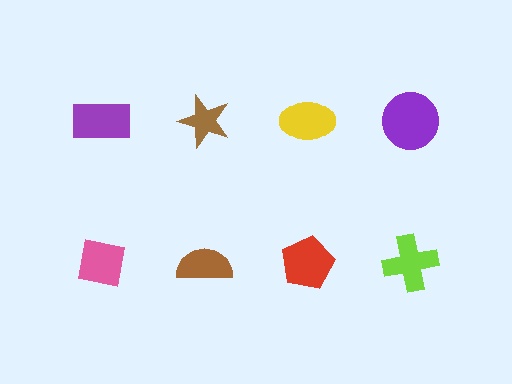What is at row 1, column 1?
A purple rectangle.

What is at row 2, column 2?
A brown semicircle.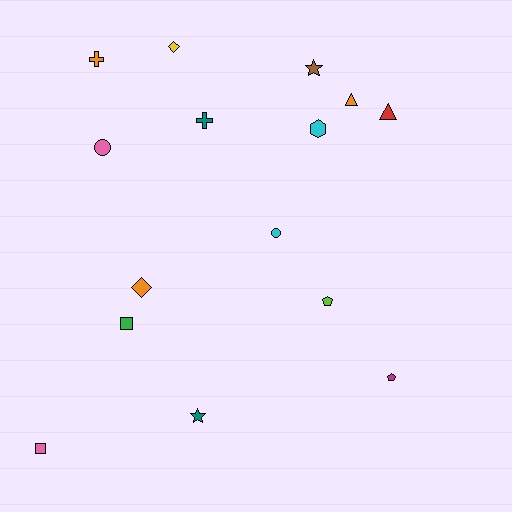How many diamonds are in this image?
There are 2 diamonds.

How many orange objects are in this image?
There are 3 orange objects.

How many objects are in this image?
There are 15 objects.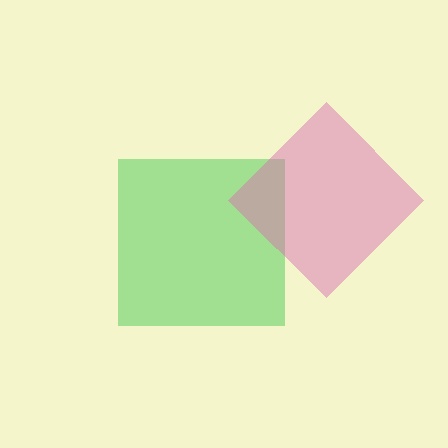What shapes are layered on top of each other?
The layered shapes are: a green square, a pink diamond.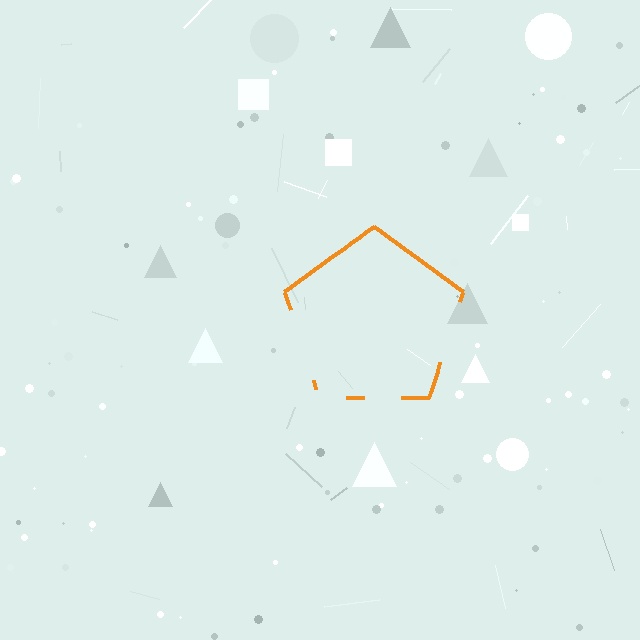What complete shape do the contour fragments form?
The contour fragments form a pentagon.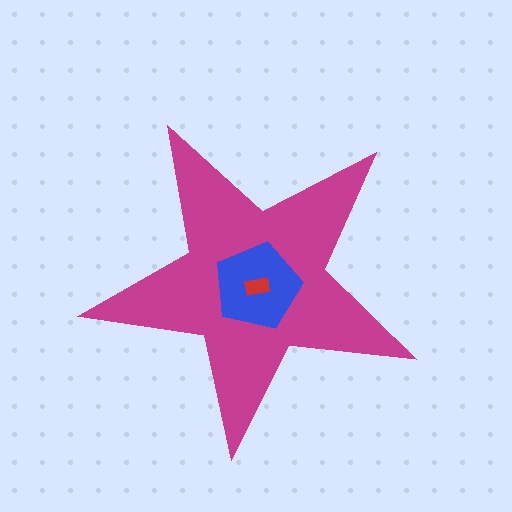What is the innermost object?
The red rectangle.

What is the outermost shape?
The magenta star.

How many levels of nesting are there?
3.